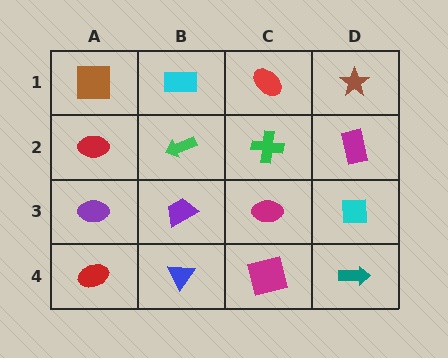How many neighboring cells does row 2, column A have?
3.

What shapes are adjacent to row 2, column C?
A red ellipse (row 1, column C), a magenta ellipse (row 3, column C), a green arrow (row 2, column B), a magenta rectangle (row 2, column D).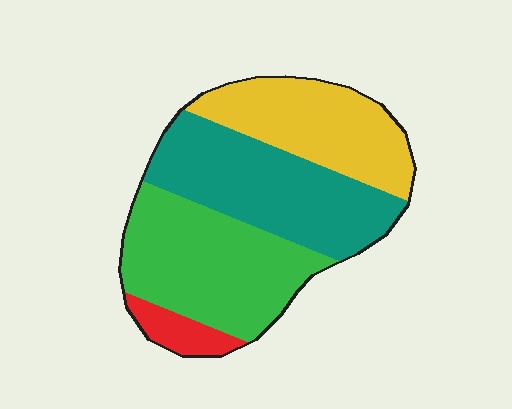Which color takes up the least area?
Red, at roughly 5%.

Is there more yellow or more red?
Yellow.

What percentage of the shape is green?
Green takes up between a third and a half of the shape.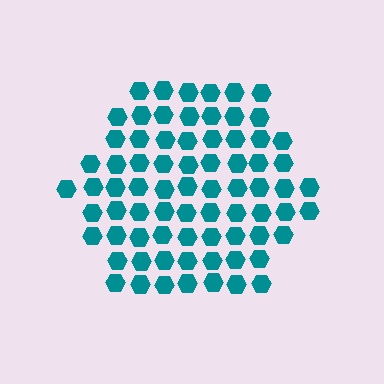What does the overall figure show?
The overall figure shows a hexagon.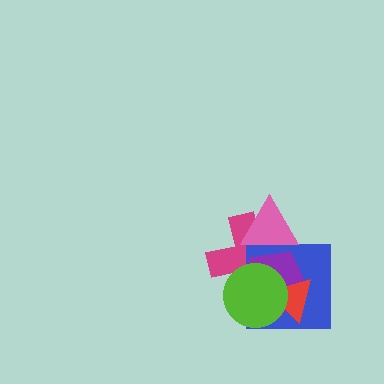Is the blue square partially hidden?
Yes, it is partially covered by another shape.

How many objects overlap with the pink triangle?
3 objects overlap with the pink triangle.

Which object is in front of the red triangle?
The lime circle is in front of the red triangle.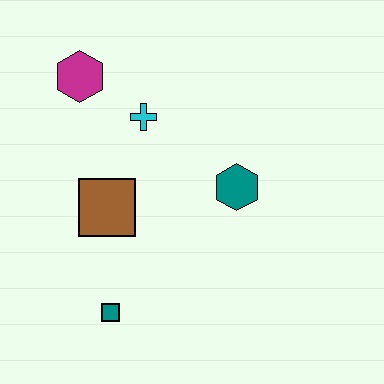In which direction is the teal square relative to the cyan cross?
The teal square is below the cyan cross.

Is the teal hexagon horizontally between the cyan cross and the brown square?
No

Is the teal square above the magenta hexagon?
No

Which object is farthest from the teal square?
The magenta hexagon is farthest from the teal square.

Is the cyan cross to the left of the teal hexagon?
Yes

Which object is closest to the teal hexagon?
The cyan cross is closest to the teal hexagon.